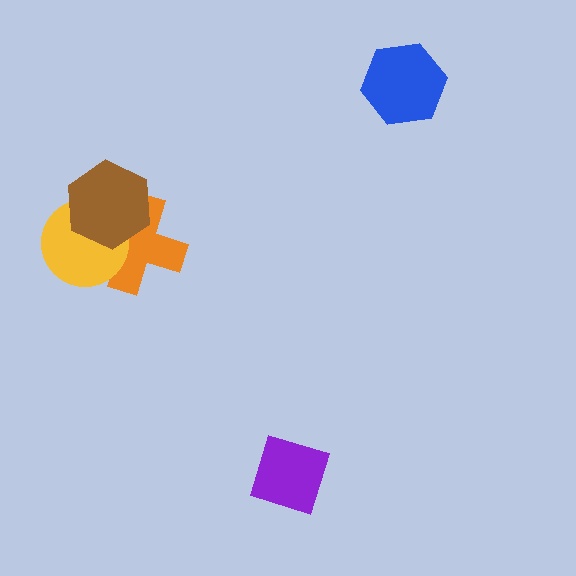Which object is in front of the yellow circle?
The brown hexagon is in front of the yellow circle.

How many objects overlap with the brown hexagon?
2 objects overlap with the brown hexagon.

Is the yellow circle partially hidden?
Yes, it is partially covered by another shape.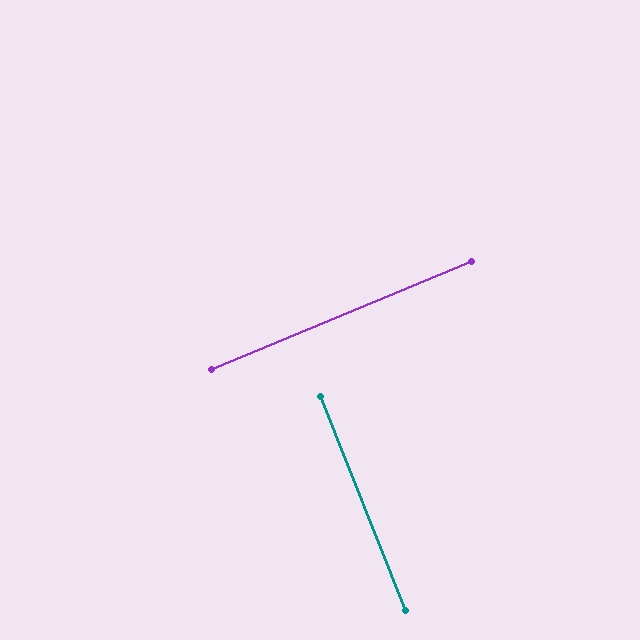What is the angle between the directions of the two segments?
Approximately 89 degrees.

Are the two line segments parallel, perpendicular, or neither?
Perpendicular — they meet at approximately 89°.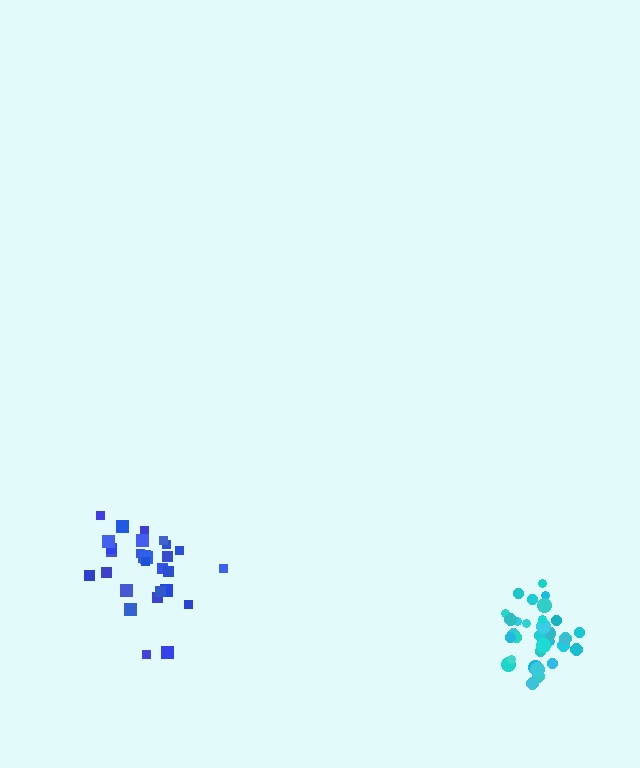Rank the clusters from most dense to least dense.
cyan, blue.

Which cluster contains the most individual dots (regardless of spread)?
Cyan (32).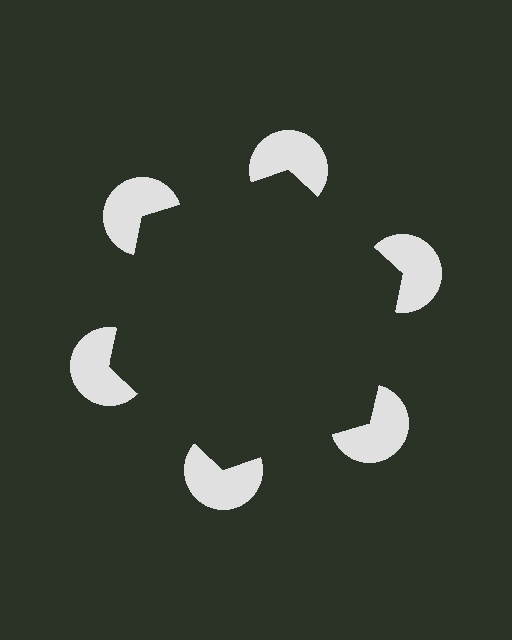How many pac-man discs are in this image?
There are 6 — one at each vertex of the illusory hexagon.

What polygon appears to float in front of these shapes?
An illusory hexagon — its edges are inferred from the aligned wedge cuts in the pac-man discs, not physically drawn.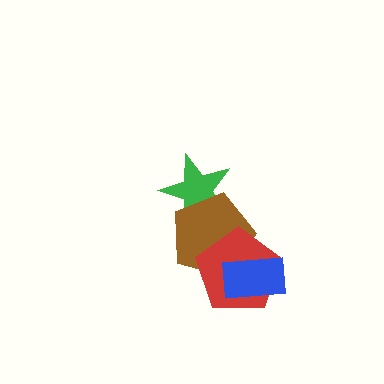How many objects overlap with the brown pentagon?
3 objects overlap with the brown pentagon.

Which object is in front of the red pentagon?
The blue rectangle is in front of the red pentagon.